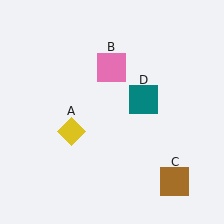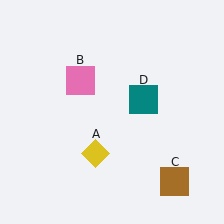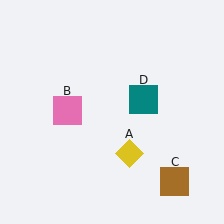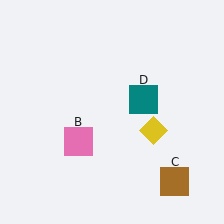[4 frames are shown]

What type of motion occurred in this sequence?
The yellow diamond (object A), pink square (object B) rotated counterclockwise around the center of the scene.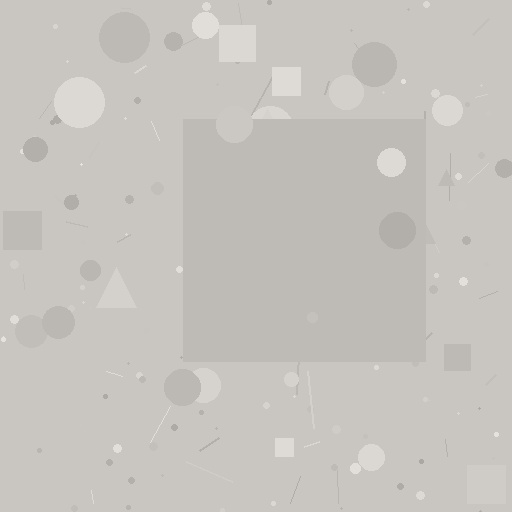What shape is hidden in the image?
A square is hidden in the image.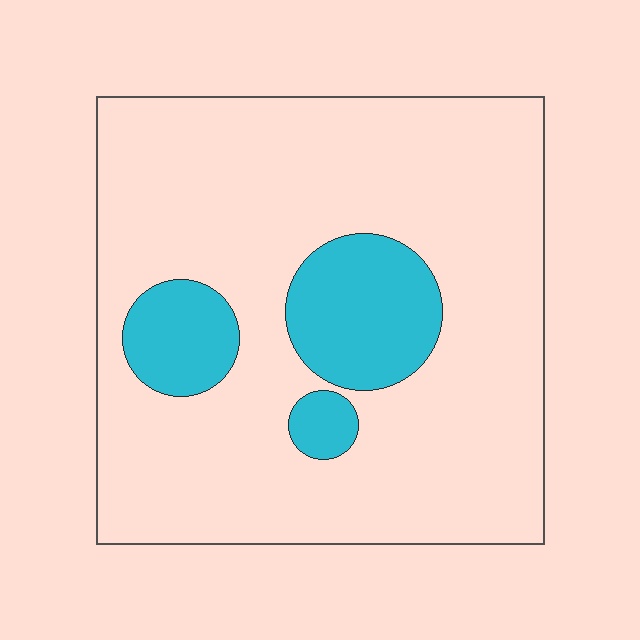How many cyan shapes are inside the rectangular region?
3.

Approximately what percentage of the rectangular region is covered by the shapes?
Approximately 15%.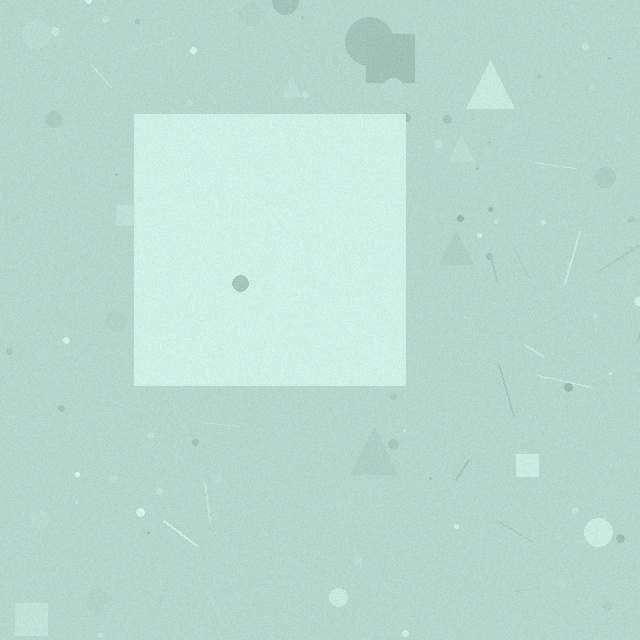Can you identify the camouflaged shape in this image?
The camouflaged shape is a square.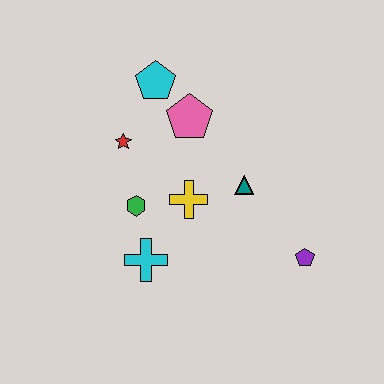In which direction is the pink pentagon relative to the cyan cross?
The pink pentagon is above the cyan cross.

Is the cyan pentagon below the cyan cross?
No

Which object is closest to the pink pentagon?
The cyan pentagon is closest to the pink pentagon.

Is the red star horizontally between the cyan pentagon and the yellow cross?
No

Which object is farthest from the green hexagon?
The purple pentagon is farthest from the green hexagon.